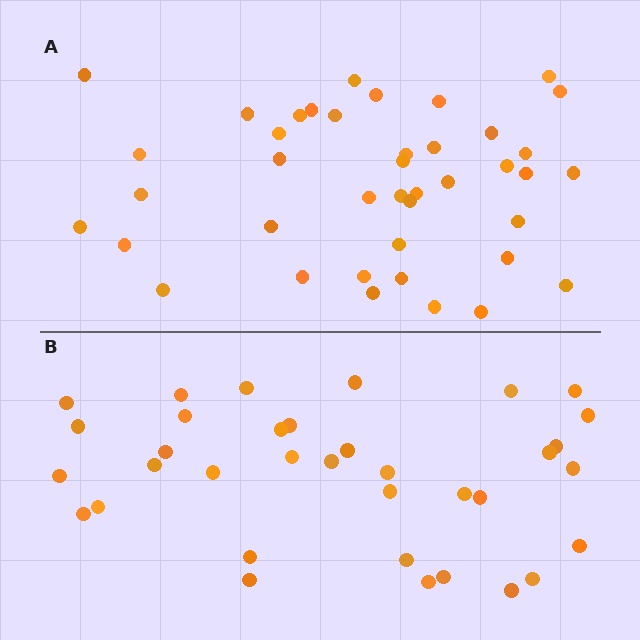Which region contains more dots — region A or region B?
Region A (the top region) has more dots.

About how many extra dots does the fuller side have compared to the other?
Region A has about 6 more dots than region B.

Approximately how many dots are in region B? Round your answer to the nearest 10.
About 40 dots. (The exact count is 35, which rounds to 40.)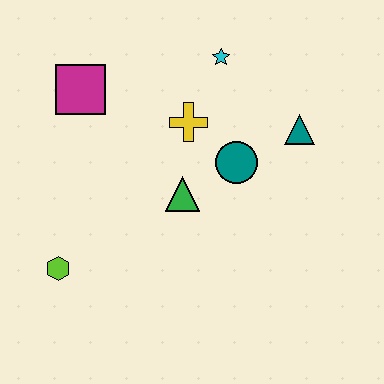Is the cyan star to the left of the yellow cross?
No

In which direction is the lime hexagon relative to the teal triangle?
The lime hexagon is to the left of the teal triangle.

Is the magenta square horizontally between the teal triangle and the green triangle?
No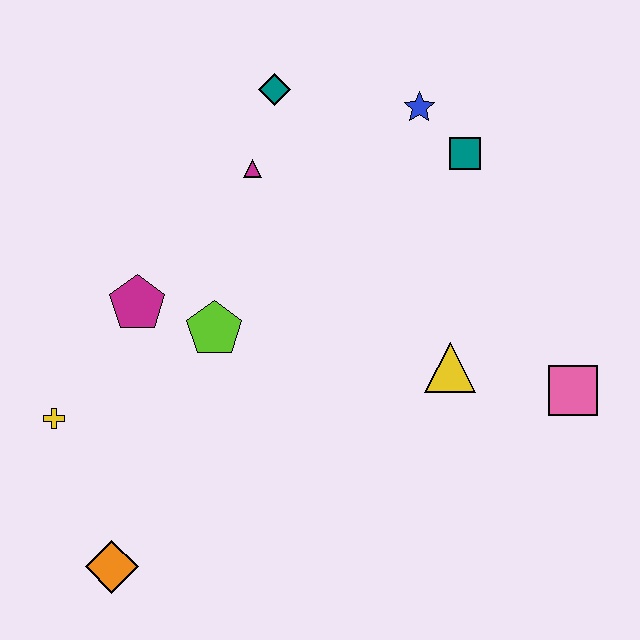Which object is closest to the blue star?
The teal square is closest to the blue star.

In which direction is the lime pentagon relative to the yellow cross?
The lime pentagon is to the right of the yellow cross.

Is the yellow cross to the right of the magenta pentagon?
No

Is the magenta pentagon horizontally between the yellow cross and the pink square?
Yes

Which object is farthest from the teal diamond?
The orange diamond is farthest from the teal diamond.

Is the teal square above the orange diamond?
Yes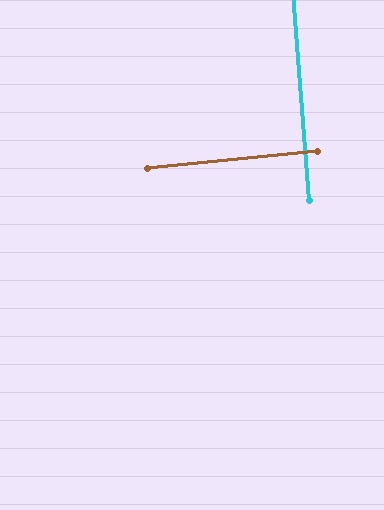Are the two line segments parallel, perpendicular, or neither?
Perpendicular — they meet at approximately 89°.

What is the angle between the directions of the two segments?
Approximately 89 degrees.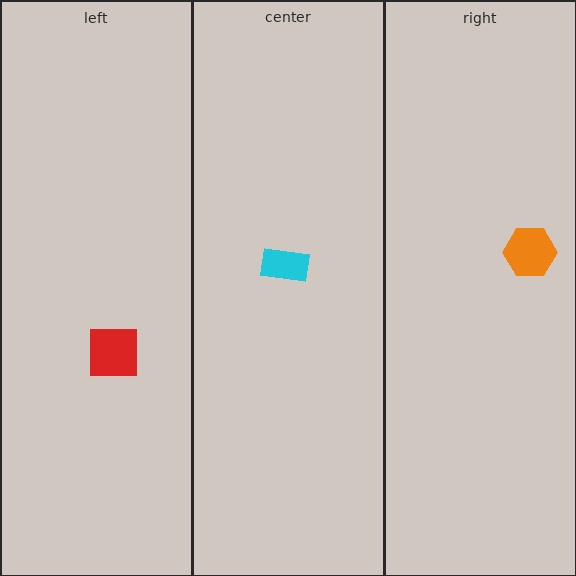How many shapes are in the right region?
1.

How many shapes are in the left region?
1.